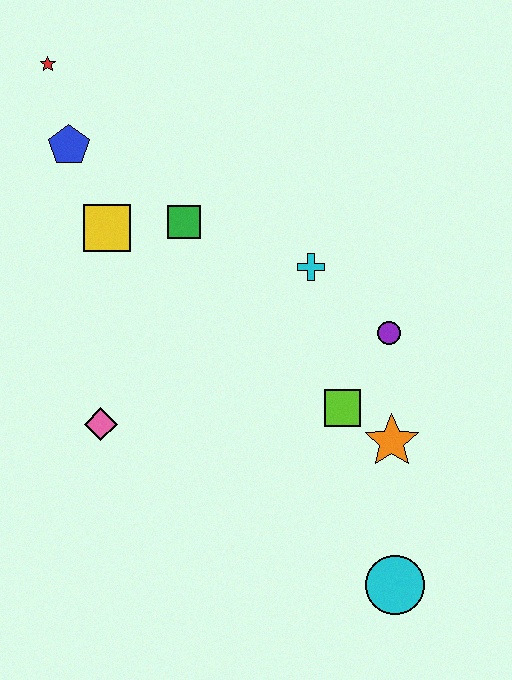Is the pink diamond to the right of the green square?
No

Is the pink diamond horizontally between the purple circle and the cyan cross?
No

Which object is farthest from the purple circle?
The red star is farthest from the purple circle.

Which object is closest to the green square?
The yellow square is closest to the green square.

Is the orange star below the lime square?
Yes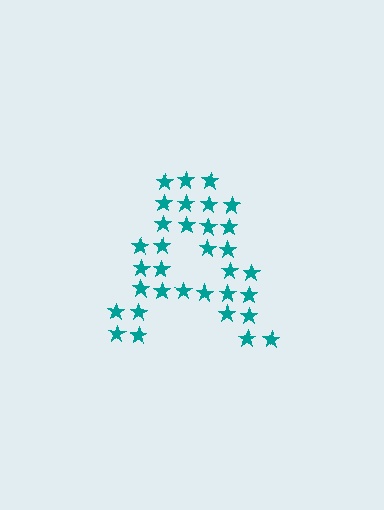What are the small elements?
The small elements are stars.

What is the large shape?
The large shape is the letter A.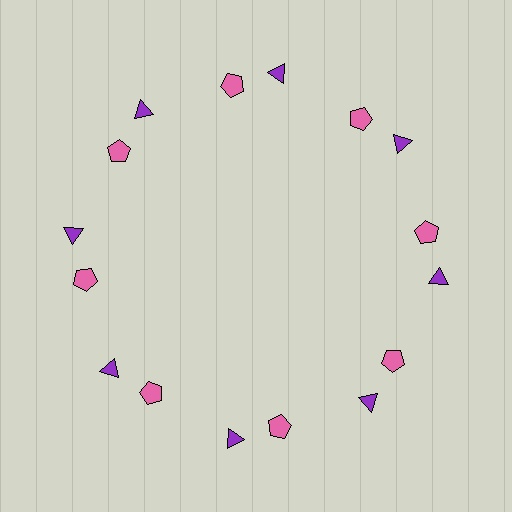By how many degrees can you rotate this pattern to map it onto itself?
The pattern maps onto itself every 45 degrees of rotation.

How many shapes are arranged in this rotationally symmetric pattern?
There are 16 shapes, arranged in 8 groups of 2.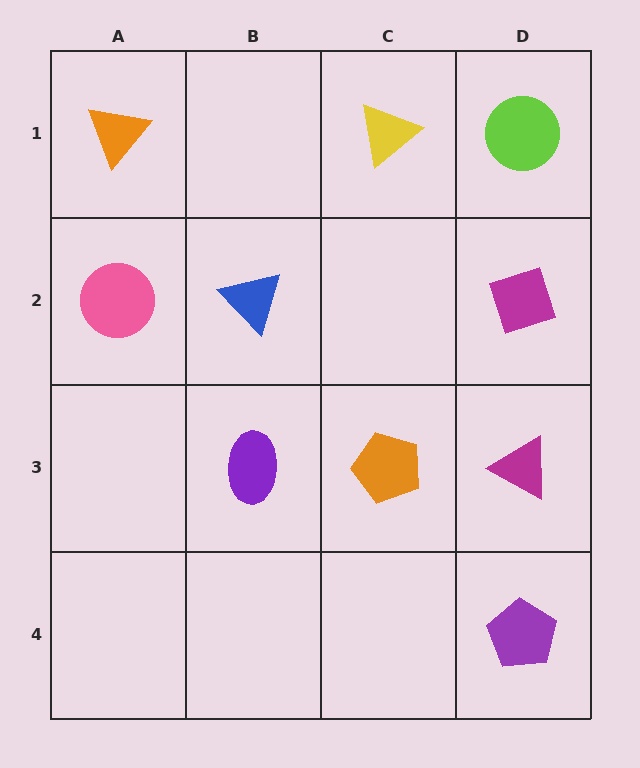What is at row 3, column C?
An orange pentagon.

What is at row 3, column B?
A purple ellipse.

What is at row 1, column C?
A yellow triangle.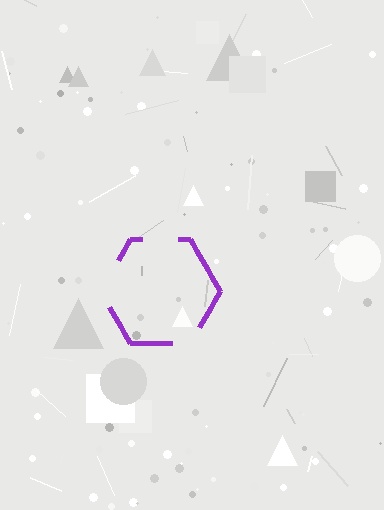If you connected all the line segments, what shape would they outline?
They would outline a hexagon.